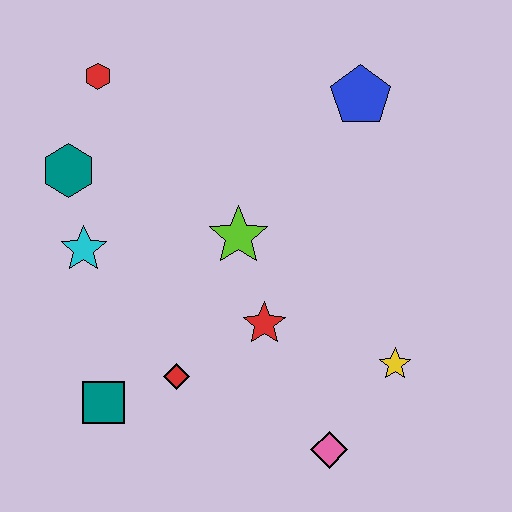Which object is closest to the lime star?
The red star is closest to the lime star.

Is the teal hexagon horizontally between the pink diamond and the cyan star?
No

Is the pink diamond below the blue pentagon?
Yes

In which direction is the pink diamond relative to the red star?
The pink diamond is below the red star.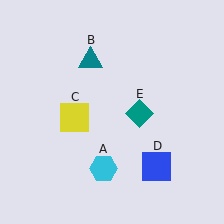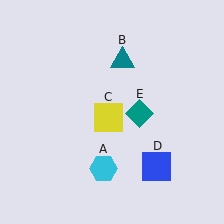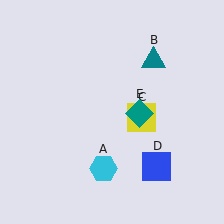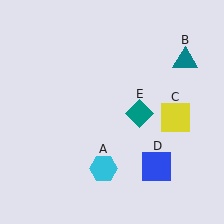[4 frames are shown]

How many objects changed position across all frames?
2 objects changed position: teal triangle (object B), yellow square (object C).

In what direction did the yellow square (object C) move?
The yellow square (object C) moved right.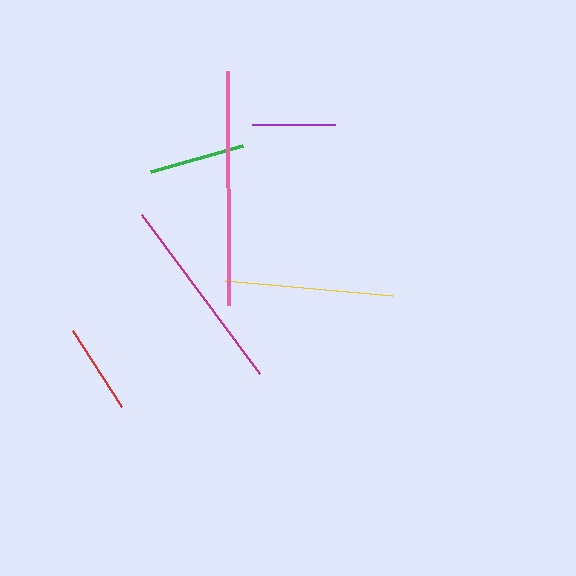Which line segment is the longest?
The pink line is the longest at approximately 234 pixels.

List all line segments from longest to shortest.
From longest to shortest: pink, magenta, yellow, green, red, purple.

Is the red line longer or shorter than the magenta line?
The magenta line is longer than the red line.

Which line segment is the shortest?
The purple line is the shortest at approximately 82 pixels.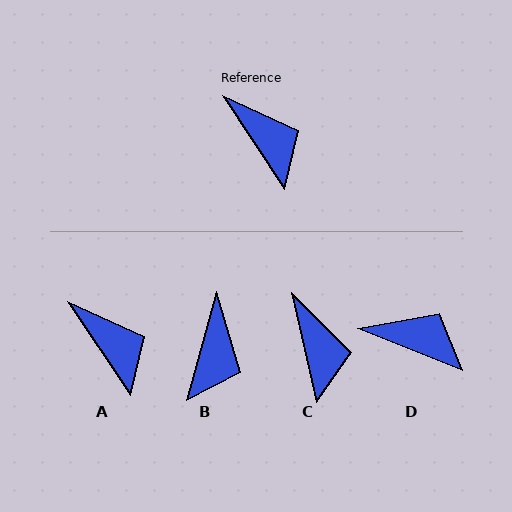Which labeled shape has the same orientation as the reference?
A.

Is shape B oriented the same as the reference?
No, it is off by about 49 degrees.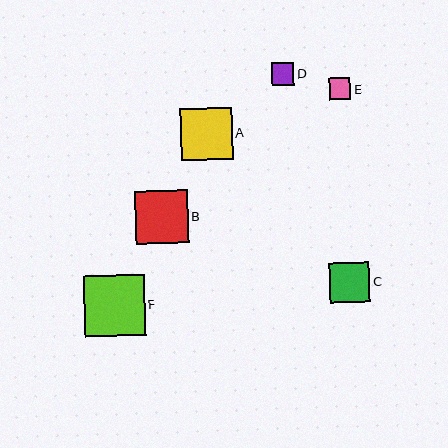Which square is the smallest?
Square E is the smallest with a size of approximately 22 pixels.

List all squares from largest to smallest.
From largest to smallest: F, B, A, C, D, E.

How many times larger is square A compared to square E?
Square A is approximately 2.4 times the size of square E.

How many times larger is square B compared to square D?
Square B is approximately 2.3 times the size of square D.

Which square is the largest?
Square F is the largest with a size of approximately 61 pixels.